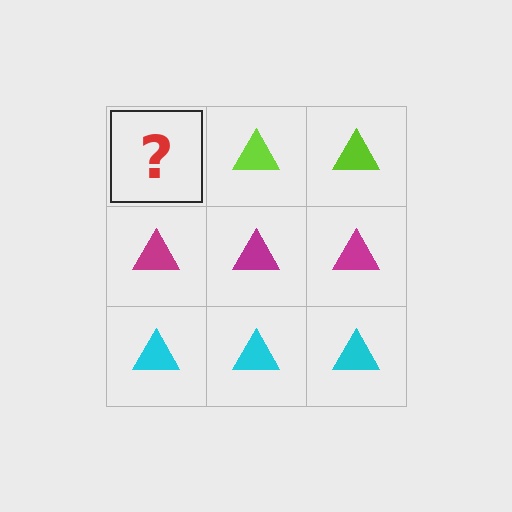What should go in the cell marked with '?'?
The missing cell should contain a lime triangle.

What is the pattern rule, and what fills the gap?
The rule is that each row has a consistent color. The gap should be filled with a lime triangle.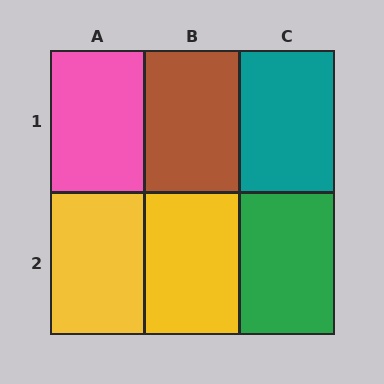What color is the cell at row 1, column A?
Pink.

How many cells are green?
1 cell is green.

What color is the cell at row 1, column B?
Brown.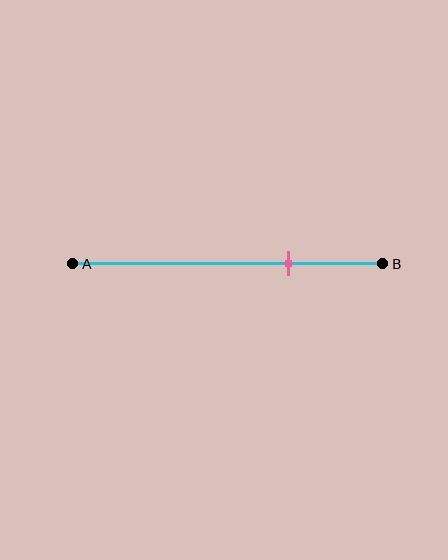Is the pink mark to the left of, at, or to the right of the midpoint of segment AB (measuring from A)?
The pink mark is to the right of the midpoint of segment AB.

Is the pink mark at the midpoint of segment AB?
No, the mark is at about 70% from A, not at the 50% midpoint.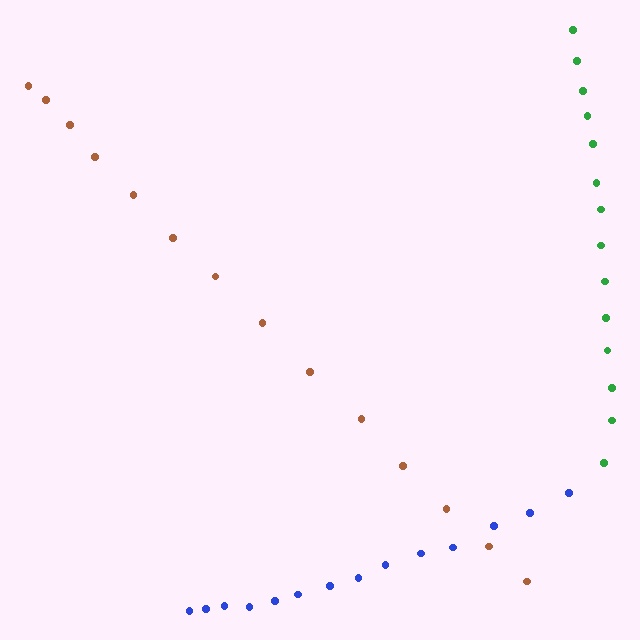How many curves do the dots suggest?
There are 3 distinct paths.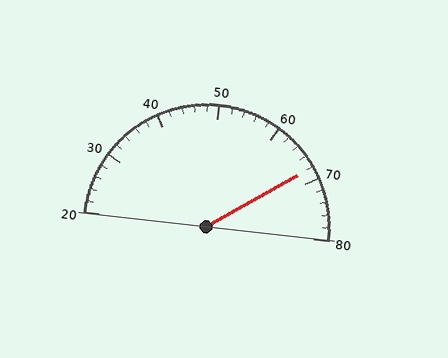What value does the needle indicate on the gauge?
The needle indicates approximately 68.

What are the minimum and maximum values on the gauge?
The gauge ranges from 20 to 80.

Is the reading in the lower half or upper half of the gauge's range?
The reading is in the upper half of the range (20 to 80).